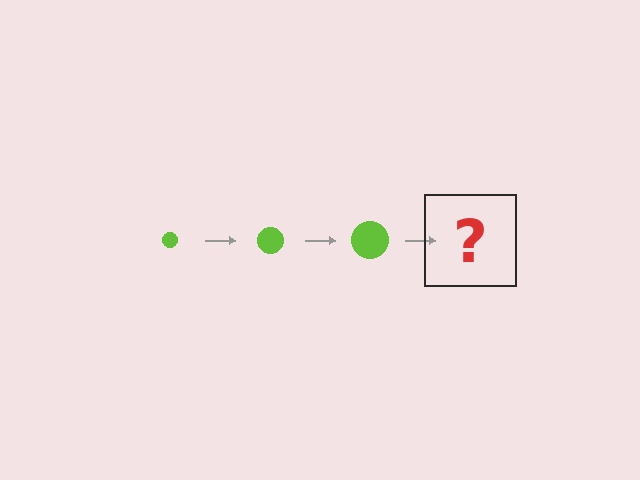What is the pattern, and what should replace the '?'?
The pattern is that the circle gets progressively larger each step. The '?' should be a lime circle, larger than the previous one.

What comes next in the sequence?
The next element should be a lime circle, larger than the previous one.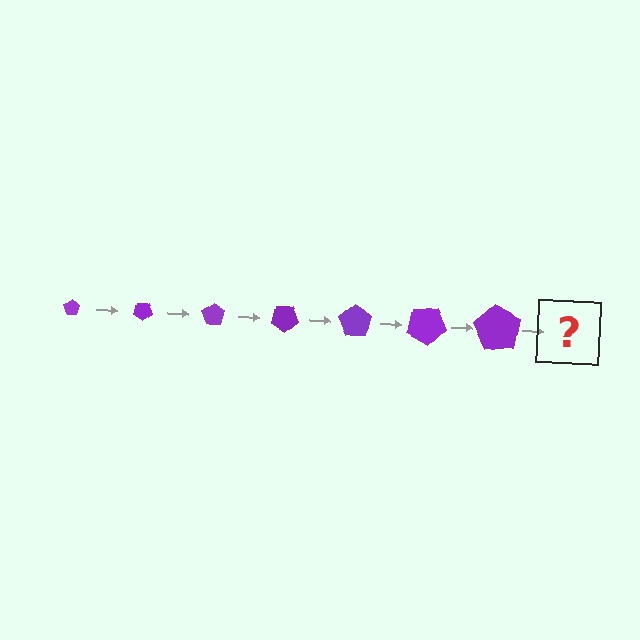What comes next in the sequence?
The next element should be a pentagon, larger than the previous one and rotated 245 degrees from the start.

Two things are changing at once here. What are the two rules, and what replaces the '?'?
The two rules are that the pentagon grows larger each step and it rotates 35 degrees each step. The '?' should be a pentagon, larger than the previous one and rotated 245 degrees from the start.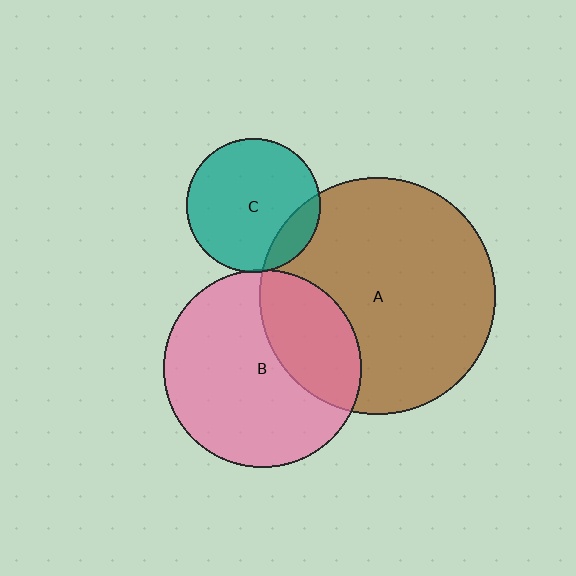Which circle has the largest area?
Circle A (brown).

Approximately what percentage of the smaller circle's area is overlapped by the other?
Approximately 15%.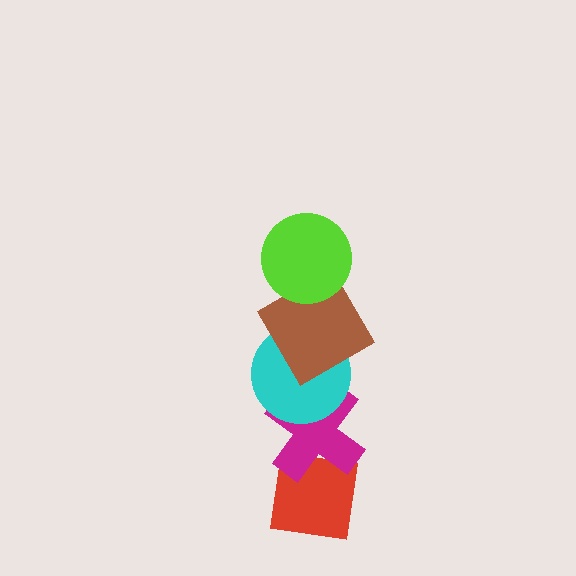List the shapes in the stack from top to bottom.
From top to bottom: the lime circle, the brown diamond, the cyan circle, the magenta cross, the red square.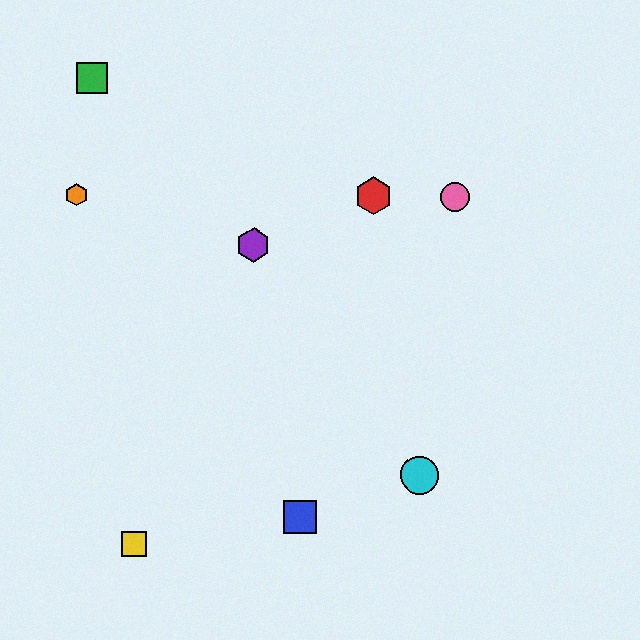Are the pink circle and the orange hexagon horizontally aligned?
Yes, both are at y≈197.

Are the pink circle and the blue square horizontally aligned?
No, the pink circle is at y≈197 and the blue square is at y≈517.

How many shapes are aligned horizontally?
3 shapes (the red hexagon, the orange hexagon, the pink circle) are aligned horizontally.